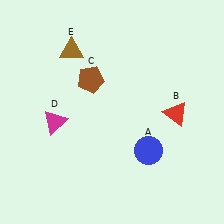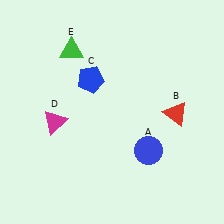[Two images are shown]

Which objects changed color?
C changed from brown to blue. E changed from brown to green.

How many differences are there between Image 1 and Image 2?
There are 2 differences between the two images.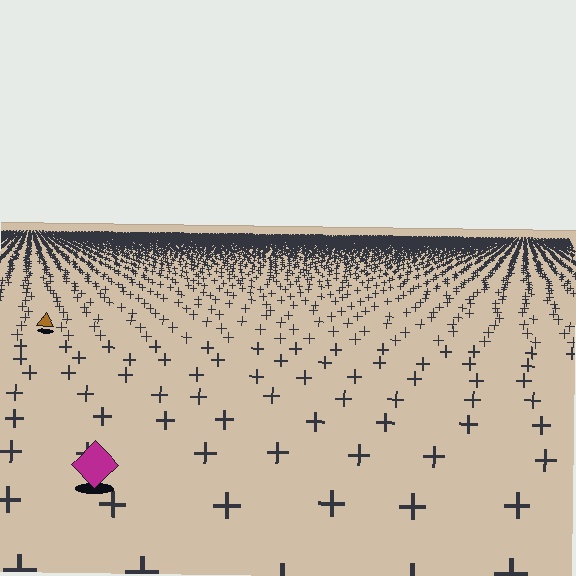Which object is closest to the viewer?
The magenta diamond is closest. The texture marks near it are larger and more spread out.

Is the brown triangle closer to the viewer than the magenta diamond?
No. The magenta diamond is closer — you can tell from the texture gradient: the ground texture is coarser near it.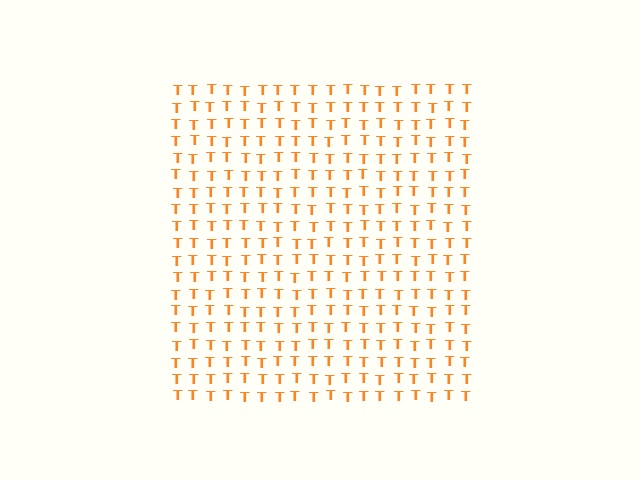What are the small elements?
The small elements are letter T's.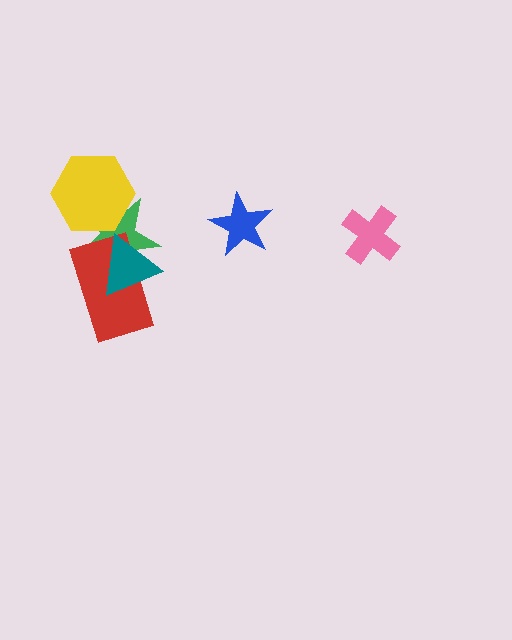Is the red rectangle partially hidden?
Yes, it is partially covered by another shape.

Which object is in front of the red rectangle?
The teal triangle is in front of the red rectangle.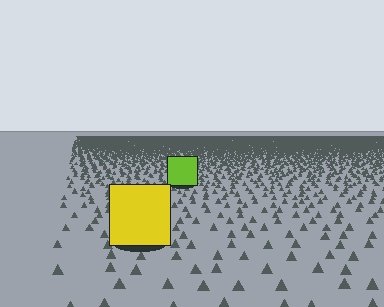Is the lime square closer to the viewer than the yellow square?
No. The yellow square is closer — you can tell from the texture gradient: the ground texture is coarser near it.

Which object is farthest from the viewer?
The lime square is farthest from the viewer. It appears smaller and the ground texture around it is denser.